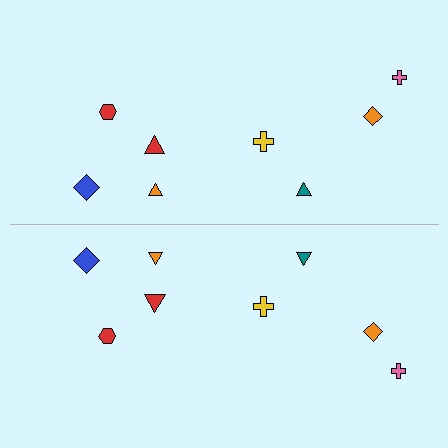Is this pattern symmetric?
Yes, this pattern has bilateral (reflection) symmetry.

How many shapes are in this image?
There are 16 shapes in this image.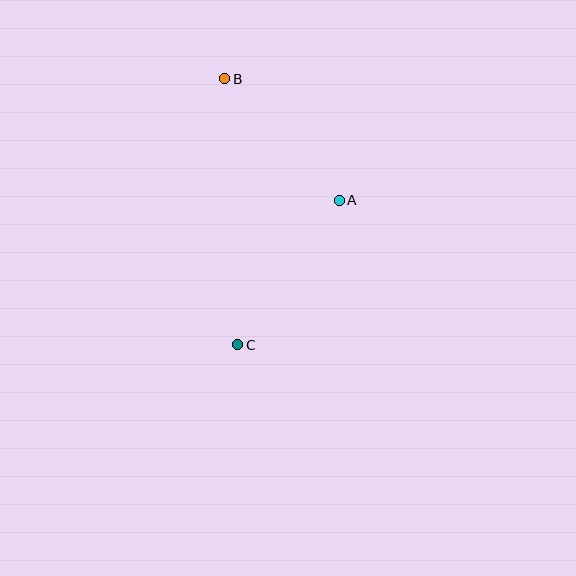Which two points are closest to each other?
Points A and B are closest to each other.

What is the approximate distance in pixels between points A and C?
The distance between A and C is approximately 176 pixels.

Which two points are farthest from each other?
Points B and C are farthest from each other.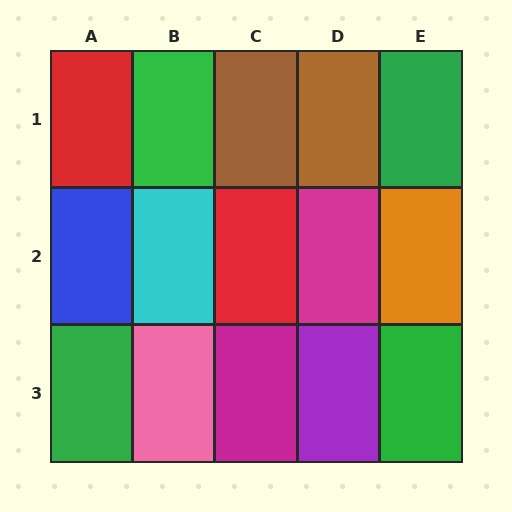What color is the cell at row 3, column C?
Magenta.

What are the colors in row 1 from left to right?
Red, green, brown, brown, green.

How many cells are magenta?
2 cells are magenta.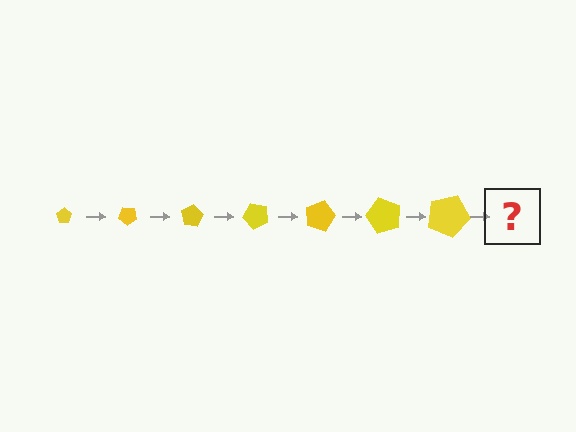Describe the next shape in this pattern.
It should be a pentagon, larger than the previous one and rotated 280 degrees from the start.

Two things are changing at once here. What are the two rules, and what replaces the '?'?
The two rules are that the pentagon grows larger each step and it rotates 40 degrees each step. The '?' should be a pentagon, larger than the previous one and rotated 280 degrees from the start.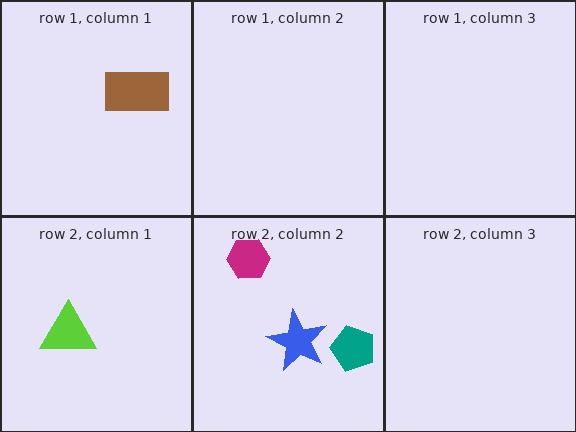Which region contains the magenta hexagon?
The row 2, column 2 region.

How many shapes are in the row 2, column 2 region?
3.